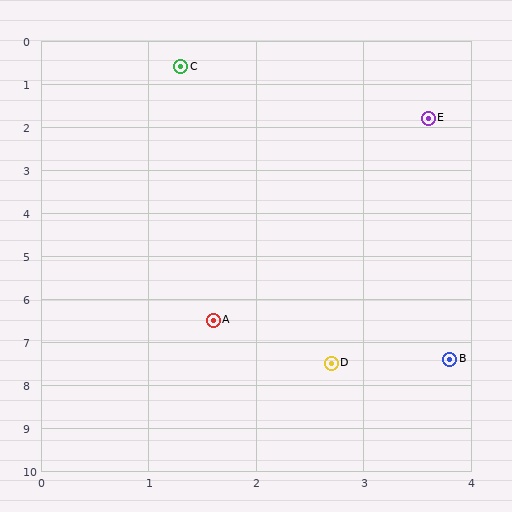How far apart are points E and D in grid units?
Points E and D are about 5.8 grid units apart.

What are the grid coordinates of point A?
Point A is at approximately (1.6, 6.5).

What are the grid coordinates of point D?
Point D is at approximately (2.7, 7.5).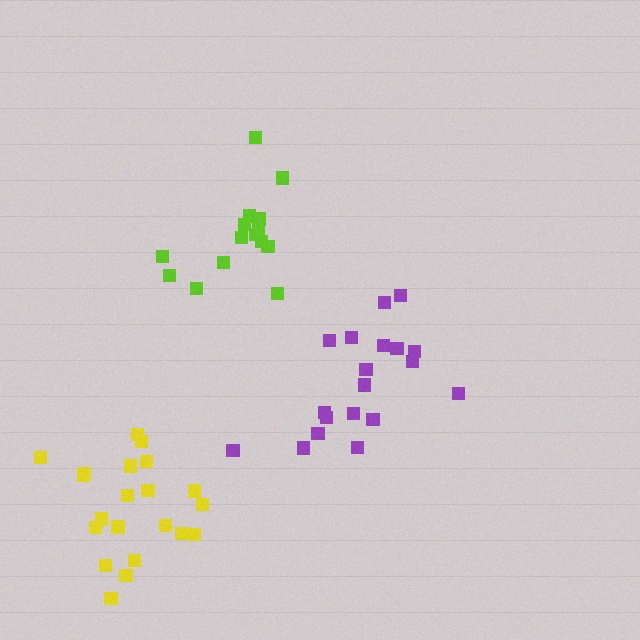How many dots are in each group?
Group 1: 19 dots, Group 2: 15 dots, Group 3: 21 dots (55 total).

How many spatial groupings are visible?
There are 3 spatial groupings.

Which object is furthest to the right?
The purple cluster is rightmost.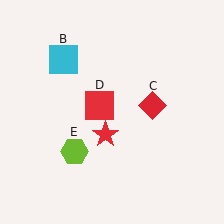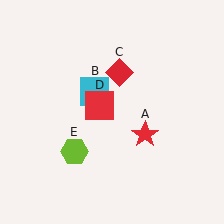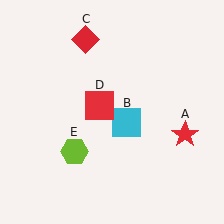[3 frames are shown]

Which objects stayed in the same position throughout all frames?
Red square (object D) and lime hexagon (object E) remained stationary.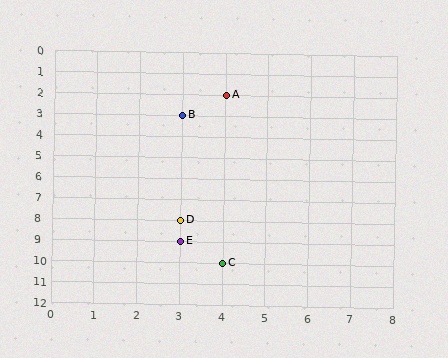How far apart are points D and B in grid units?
Points D and B are 5 rows apart.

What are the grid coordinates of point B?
Point B is at grid coordinates (3, 3).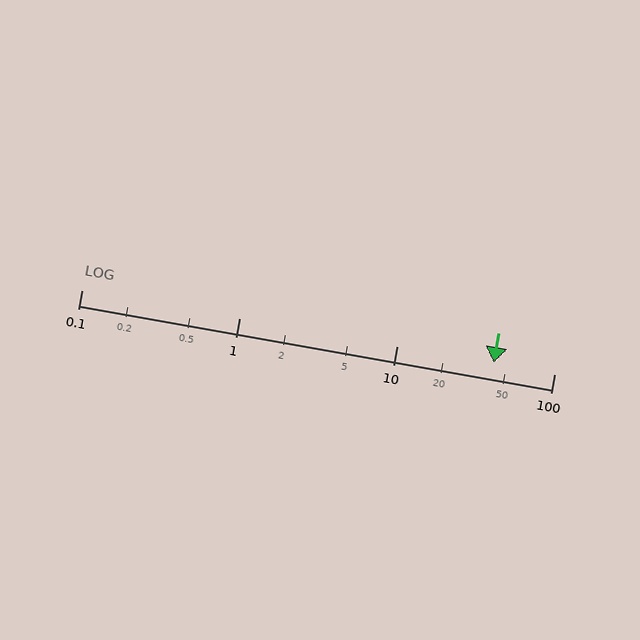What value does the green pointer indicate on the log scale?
The pointer indicates approximately 41.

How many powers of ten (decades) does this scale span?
The scale spans 3 decades, from 0.1 to 100.